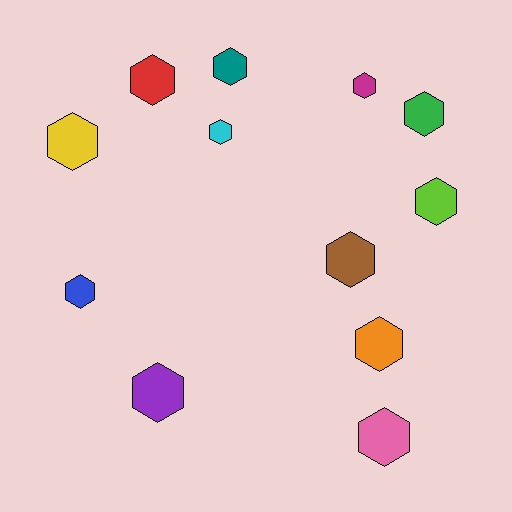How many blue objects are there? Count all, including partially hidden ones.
There is 1 blue object.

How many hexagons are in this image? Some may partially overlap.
There are 12 hexagons.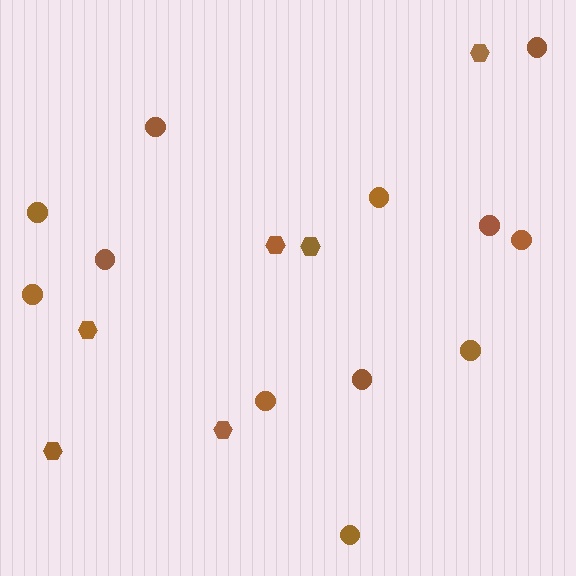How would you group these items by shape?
There are 2 groups: one group of circles (12) and one group of hexagons (6).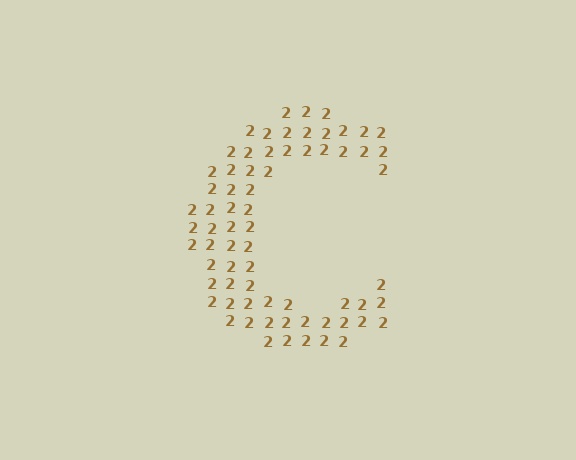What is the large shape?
The large shape is the letter C.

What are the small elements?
The small elements are digit 2's.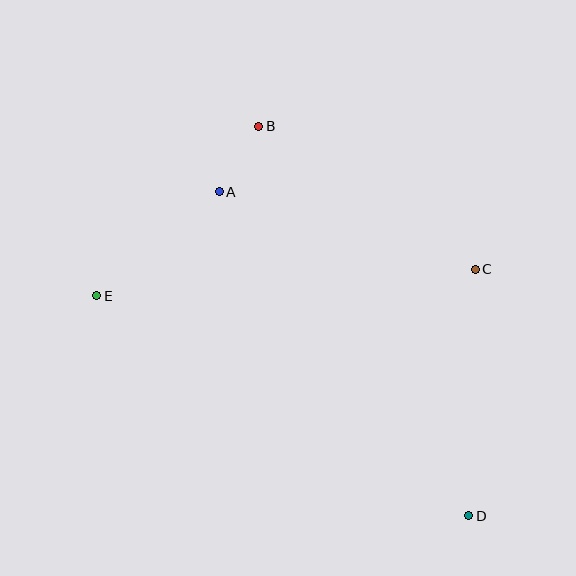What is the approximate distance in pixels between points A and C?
The distance between A and C is approximately 268 pixels.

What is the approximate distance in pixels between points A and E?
The distance between A and E is approximately 161 pixels.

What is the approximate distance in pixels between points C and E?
The distance between C and E is approximately 380 pixels.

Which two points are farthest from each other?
Points B and D are farthest from each other.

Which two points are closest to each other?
Points A and B are closest to each other.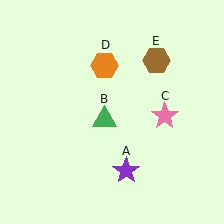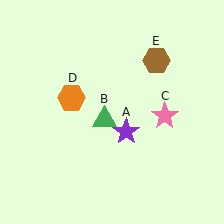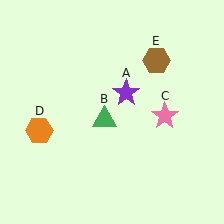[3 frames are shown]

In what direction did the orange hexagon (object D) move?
The orange hexagon (object D) moved down and to the left.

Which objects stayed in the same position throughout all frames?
Green triangle (object B) and pink star (object C) and brown hexagon (object E) remained stationary.